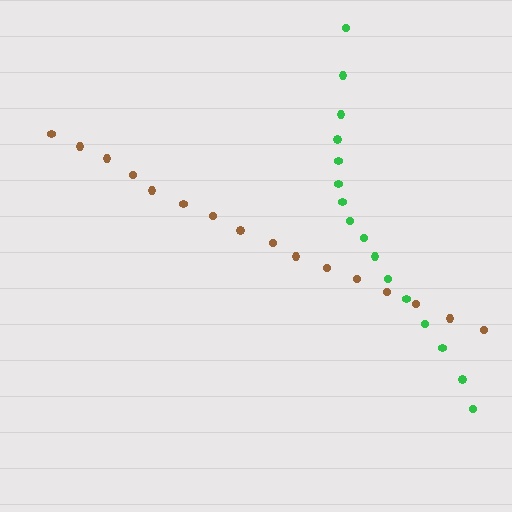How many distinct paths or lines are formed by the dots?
There are 2 distinct paths.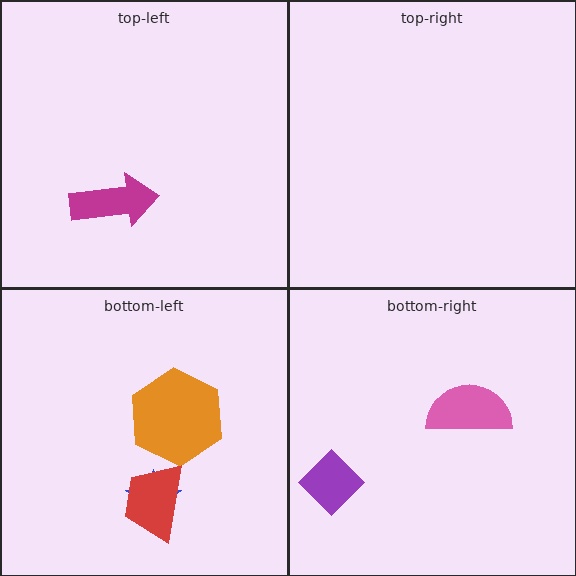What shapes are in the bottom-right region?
The pink semicircle, the purple diamond.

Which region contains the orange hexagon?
The bottom-left region.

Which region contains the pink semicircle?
The bottom-right region.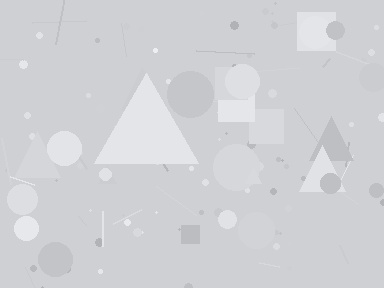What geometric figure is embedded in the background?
A triangle is embedded in the background.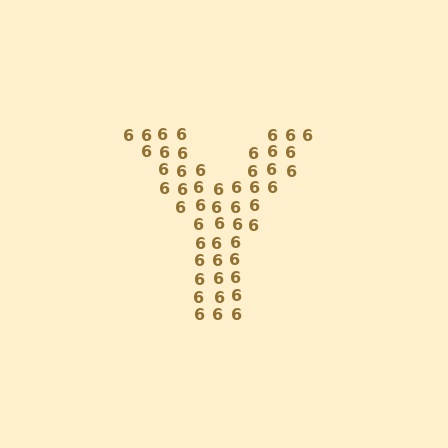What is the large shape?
The large shape is the letter Y.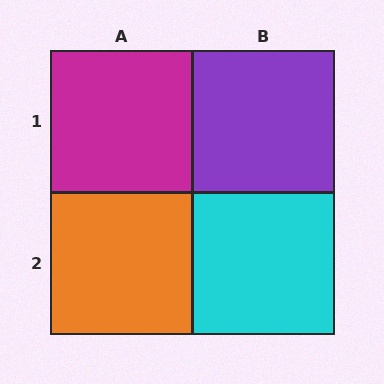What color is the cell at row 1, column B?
Purple.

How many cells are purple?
1 cell is purple.